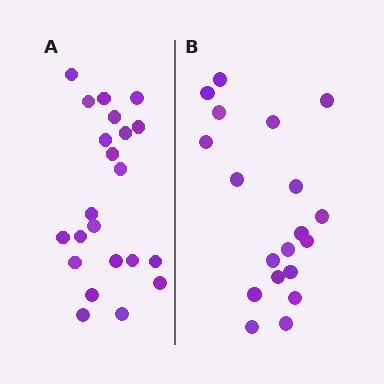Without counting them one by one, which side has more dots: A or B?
Region A (the left region) has more dots.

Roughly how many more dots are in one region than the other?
Region A has just a few more — roughly 2 or 3 more dots than region B.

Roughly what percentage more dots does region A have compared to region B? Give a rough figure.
About 15% more.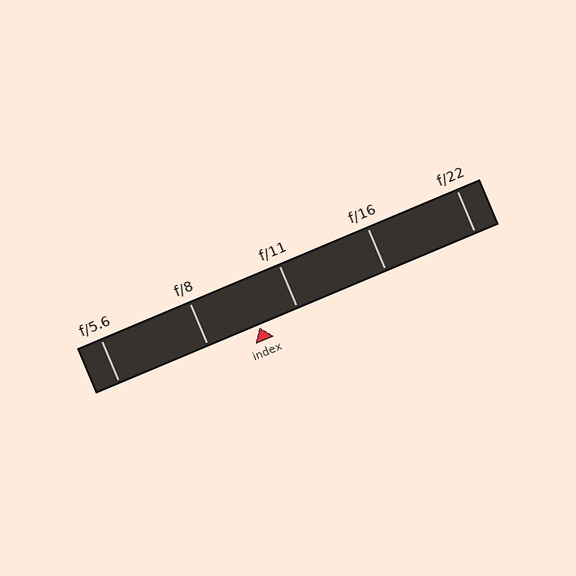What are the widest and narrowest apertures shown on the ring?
The widest aperture shown is f/5.6 and the narrowest is f/22.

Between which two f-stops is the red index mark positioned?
The index mark is between f/8 and f/11.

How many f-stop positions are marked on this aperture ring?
There are 5 f-stop positions marked.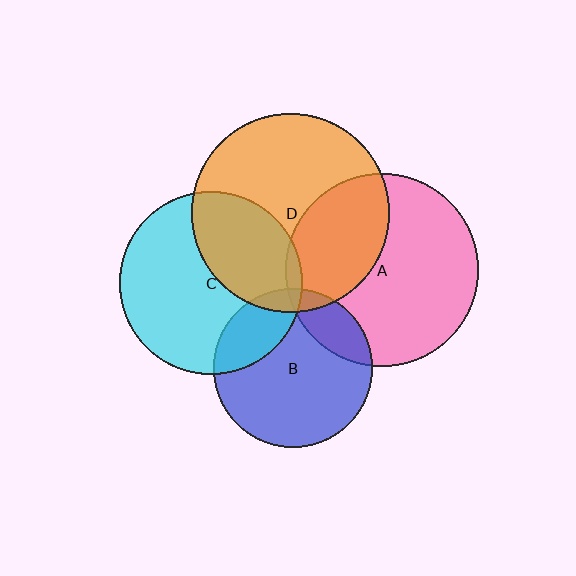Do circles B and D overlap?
Yes.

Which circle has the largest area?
Circle D (orange).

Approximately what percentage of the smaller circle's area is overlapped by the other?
Approximately 5%.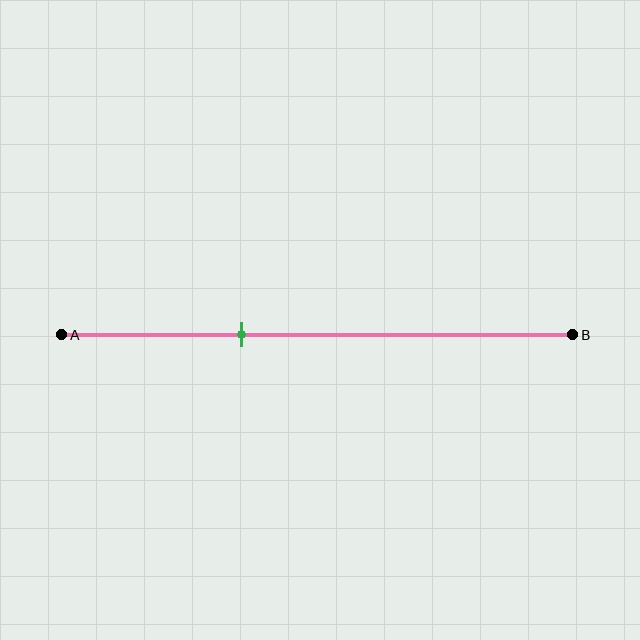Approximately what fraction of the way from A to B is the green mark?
The green mark is approximately 35% of the way from A to B.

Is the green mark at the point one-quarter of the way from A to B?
No, the mark is at about 35% from A, not at the 25% one-quarter point.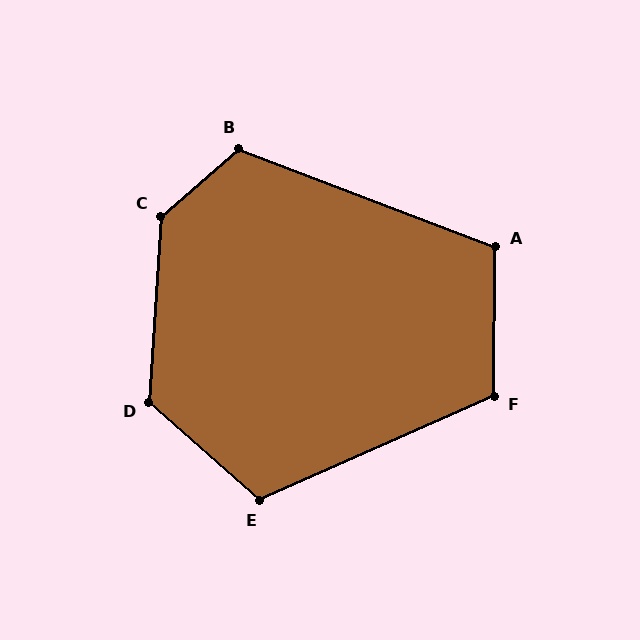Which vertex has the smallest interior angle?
A, at approximately 110 degrees.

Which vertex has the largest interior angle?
C, at approximately 135 degrees.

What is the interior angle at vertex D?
Approximately 128 degrees (obtuse).